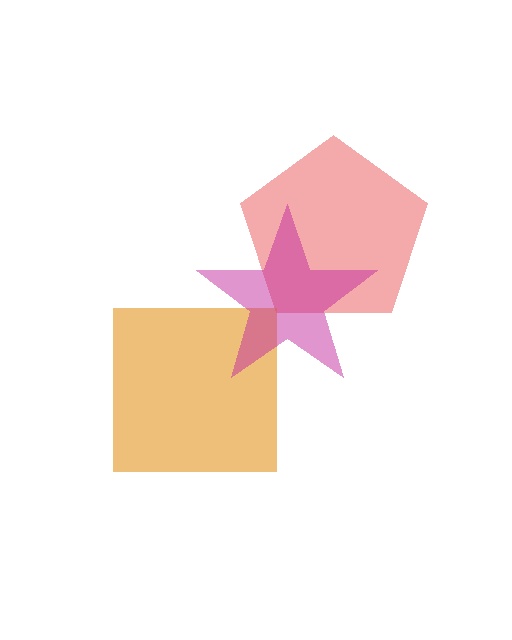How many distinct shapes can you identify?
There are 3 distinct shapes: a red pentagon, an orange square, a magenta star.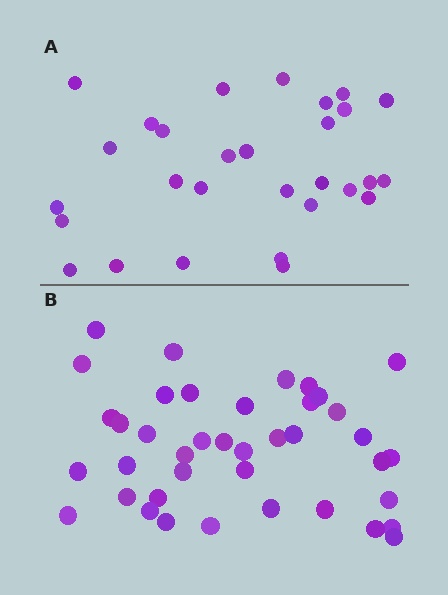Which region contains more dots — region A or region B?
Region B (the bottom region) has more dots.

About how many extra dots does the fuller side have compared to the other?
Region B has roughly 12 or so more dots than region A.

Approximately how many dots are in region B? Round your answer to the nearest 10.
About 40 dots.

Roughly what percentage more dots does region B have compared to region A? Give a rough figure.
About 40% more.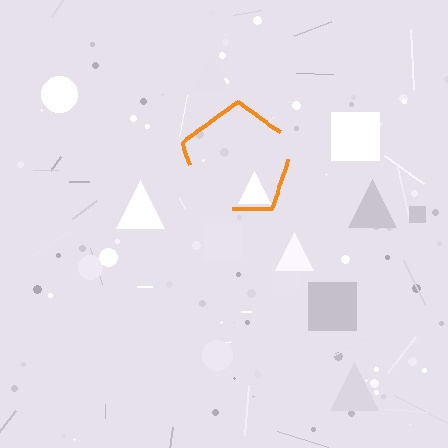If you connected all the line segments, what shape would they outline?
They would outline a pentagon.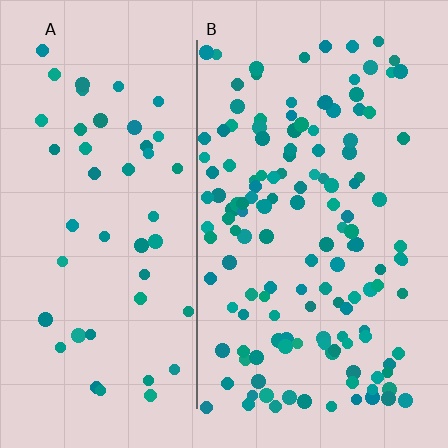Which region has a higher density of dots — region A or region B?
B (the right).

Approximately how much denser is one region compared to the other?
Approximately 2.8× — region B over region A.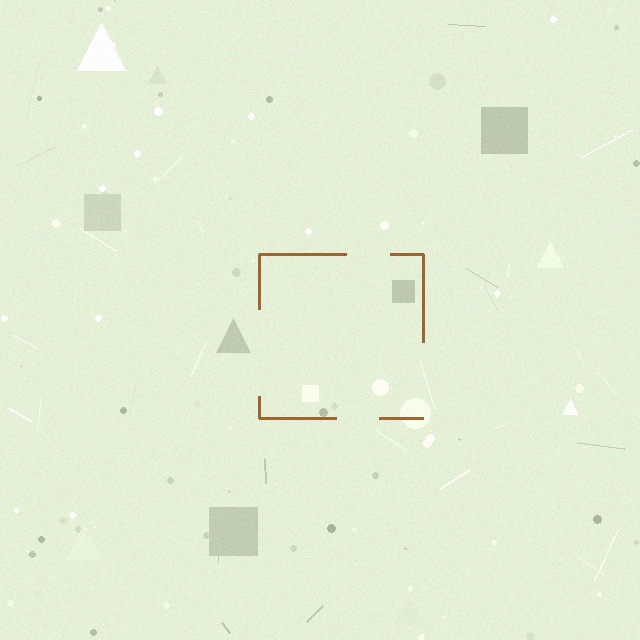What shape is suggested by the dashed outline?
The dashed outline suggests a square.